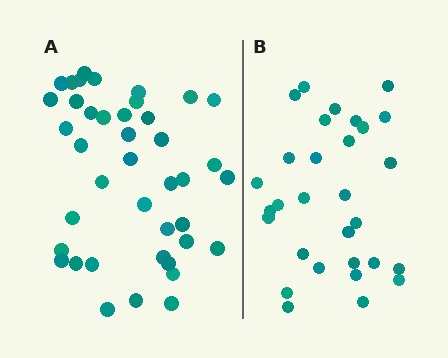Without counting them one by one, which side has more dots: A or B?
Region A (the left region) has more dots.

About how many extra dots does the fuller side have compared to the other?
Region A has roughly 12 or so more dots than region B.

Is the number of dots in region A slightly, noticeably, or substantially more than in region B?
Region A has noticeably more, but not dramatically so. The ratio is roughly 1.4 to 1.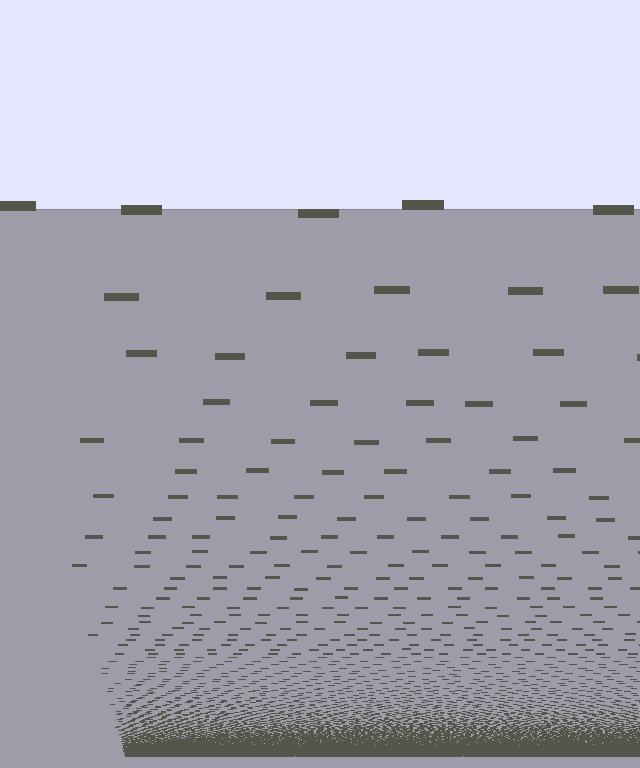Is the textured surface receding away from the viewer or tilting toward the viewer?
The surface appears to tilt toward the viewer. Texture elements get larger and sparser toward the top.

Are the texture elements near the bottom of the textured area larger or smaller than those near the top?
Smaller. The gradient is inverted — elements near the bottom are smaller and denser.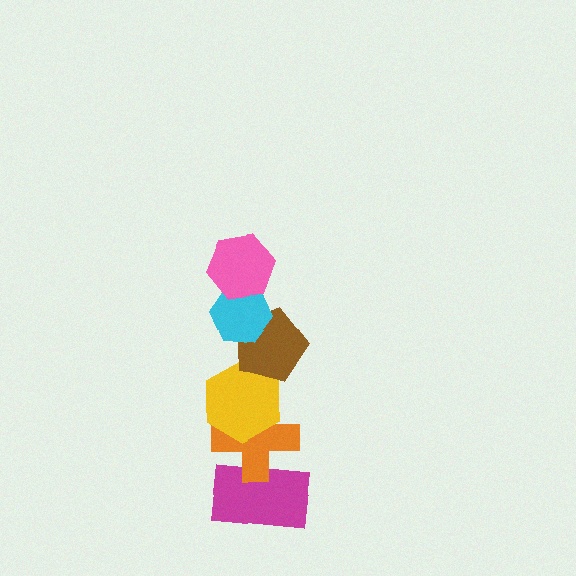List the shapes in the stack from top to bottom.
From top to bottom: the pink hexagon, the cyan hexagon, the brown pentagon, the yellow hexagon, the orange cross, the magenta rectangle.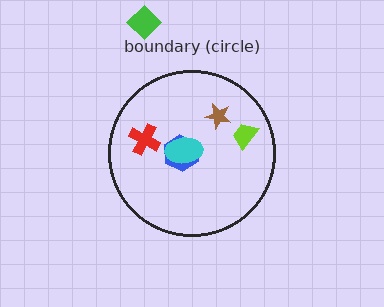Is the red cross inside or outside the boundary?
Inside.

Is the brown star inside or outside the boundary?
Inside.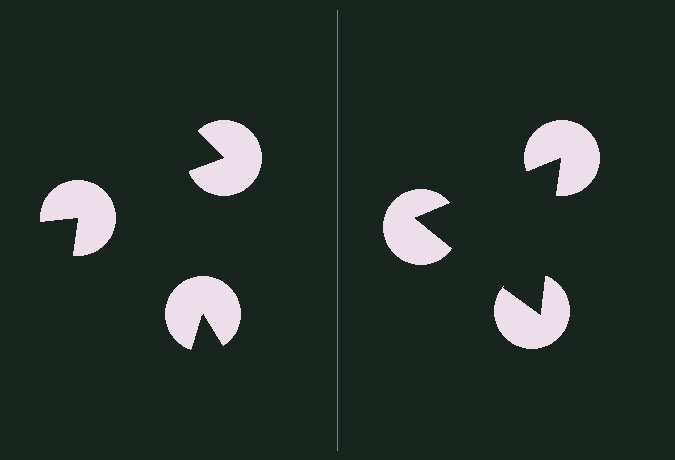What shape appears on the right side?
An illusory triangle.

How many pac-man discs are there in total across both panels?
6 — 3 on each side.